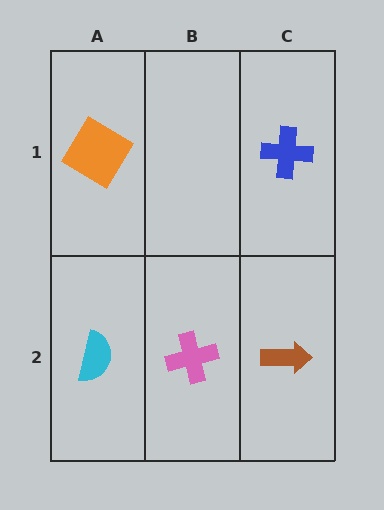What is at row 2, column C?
A brown arrow.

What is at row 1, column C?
A blue cross.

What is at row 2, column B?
A pink cross.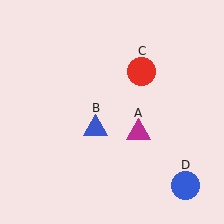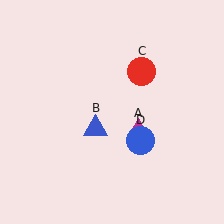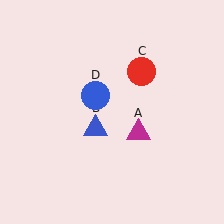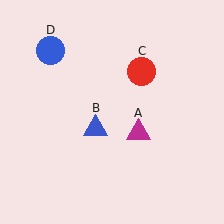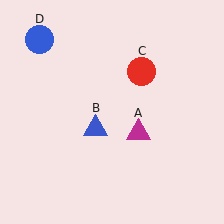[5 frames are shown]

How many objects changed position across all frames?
1 object changed position: blue circle (object D).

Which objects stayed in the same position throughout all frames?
Magenta triangle (object A) and blue triangle (object B) and red circle (object C) remained stationary.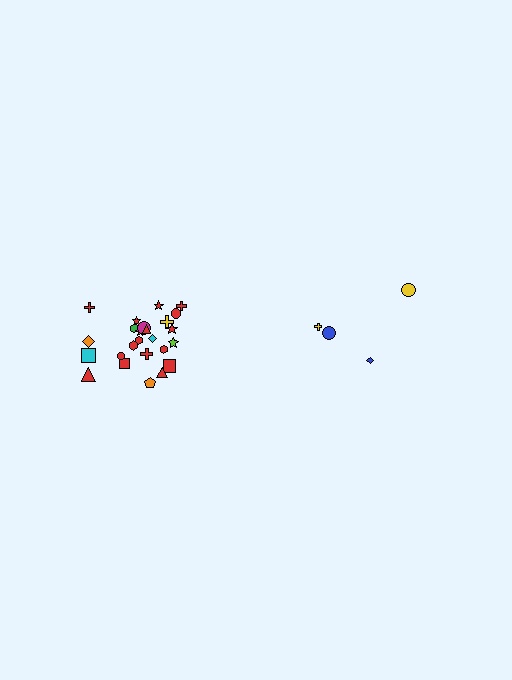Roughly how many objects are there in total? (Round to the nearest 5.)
Roughly 30 objects in total.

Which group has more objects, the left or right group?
The left group.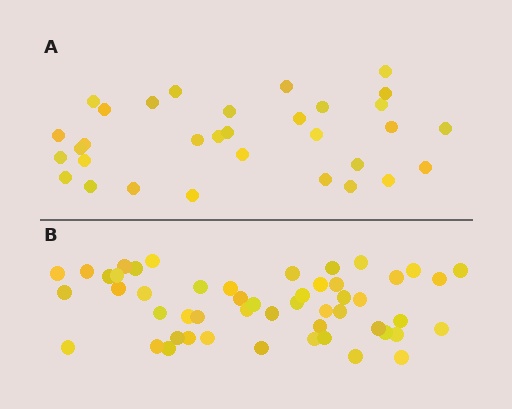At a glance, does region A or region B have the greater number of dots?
Region B (the bottom region) has more dots.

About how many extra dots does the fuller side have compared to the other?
Region B has approximately 20 more dots than region A.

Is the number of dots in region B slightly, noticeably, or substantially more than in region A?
Region B has substantially more. The ratio is roughly 1.6 to 1.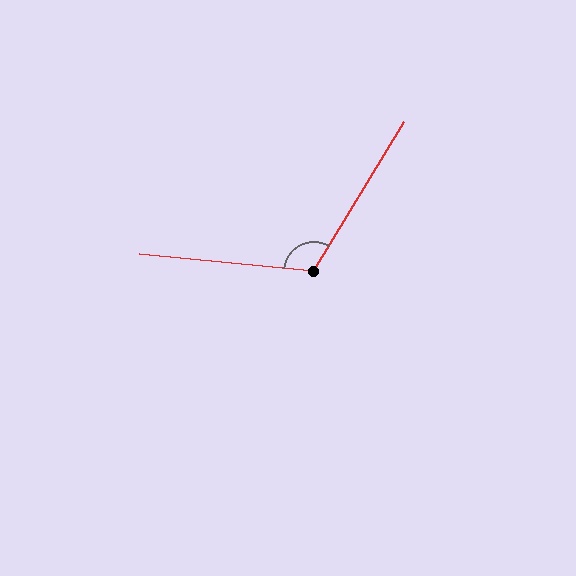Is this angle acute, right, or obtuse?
It is obtuse.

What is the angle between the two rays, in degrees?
Approximately 115 degrees.